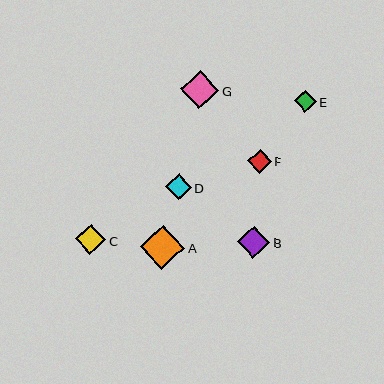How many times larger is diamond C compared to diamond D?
Diamond C is approximately 1.2 times the size of diamond D.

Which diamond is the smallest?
Diamond E is the smallest with a size of approximately 22 pixels.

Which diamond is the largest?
Diamond A is the largest with a size of approximately 44 pixels.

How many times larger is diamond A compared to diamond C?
Diamond A is approximately 1.5 times the size of diamond C.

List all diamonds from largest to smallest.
From largest to smallest: A, G, B, C, D, F, E.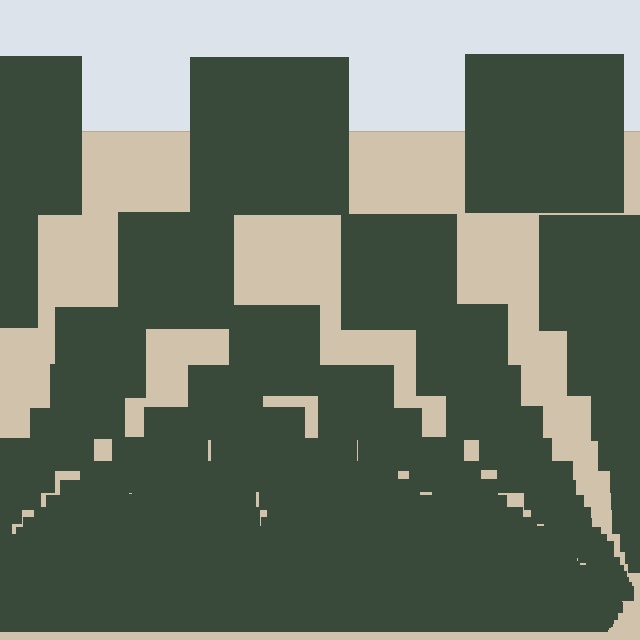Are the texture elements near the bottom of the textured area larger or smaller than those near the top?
Smaller. The gradient is inverted — elements near the bottom are smaller and denser.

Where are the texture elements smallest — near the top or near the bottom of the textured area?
Near the bottom.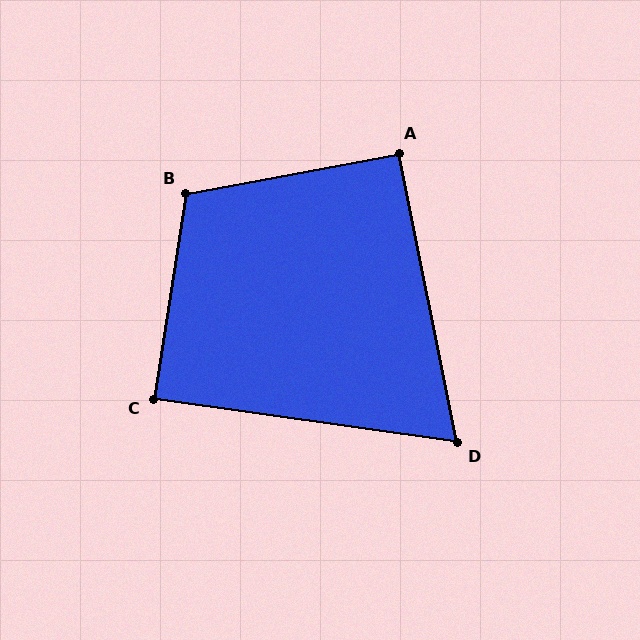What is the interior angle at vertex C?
Approximately 89 degrees (approximately right).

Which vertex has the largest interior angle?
B, at approximately 109 degrees.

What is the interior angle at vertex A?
Approximately 91 degrees (approximately right).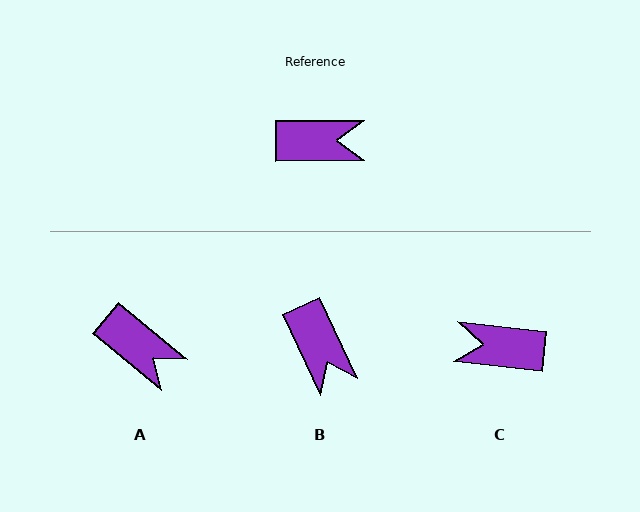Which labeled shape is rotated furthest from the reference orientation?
C, about 173 degrees away.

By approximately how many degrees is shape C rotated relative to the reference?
Approximately 173 degrees counter-clockwise.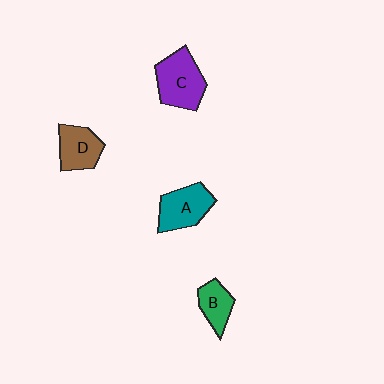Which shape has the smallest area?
Shape B (green).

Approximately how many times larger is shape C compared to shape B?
Approximately 1.7 times.